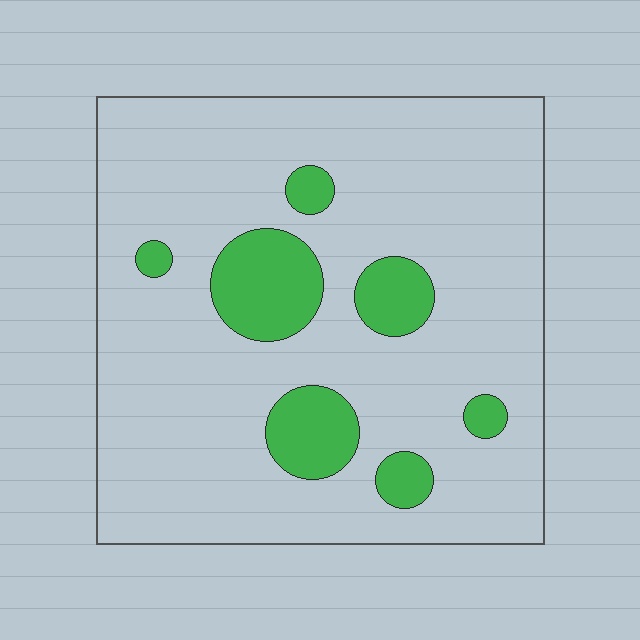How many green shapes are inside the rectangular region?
7.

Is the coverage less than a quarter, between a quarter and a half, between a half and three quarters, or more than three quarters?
Less than a quarter.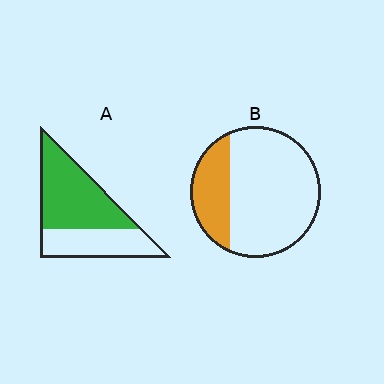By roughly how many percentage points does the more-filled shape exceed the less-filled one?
By roughly 35 percentage points (A over B).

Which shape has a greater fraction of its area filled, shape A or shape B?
Shape A.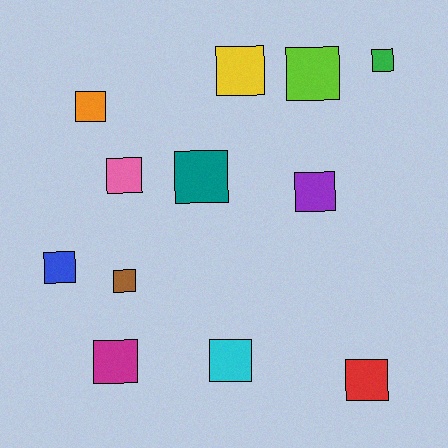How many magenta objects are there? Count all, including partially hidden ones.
There is 1 magenta object.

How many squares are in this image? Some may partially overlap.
There are 12 squares.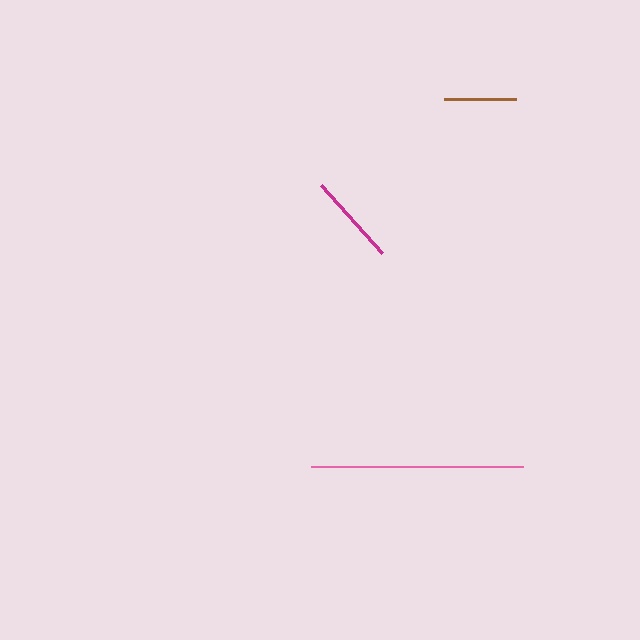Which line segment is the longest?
The pink line is the longest at approximately 212 pixels.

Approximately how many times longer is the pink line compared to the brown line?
The pink line is approximately 2.9 times the length of the brown line.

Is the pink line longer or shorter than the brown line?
The pink line is longer than the brown line.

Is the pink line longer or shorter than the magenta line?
The pink line is longer than the magenta line.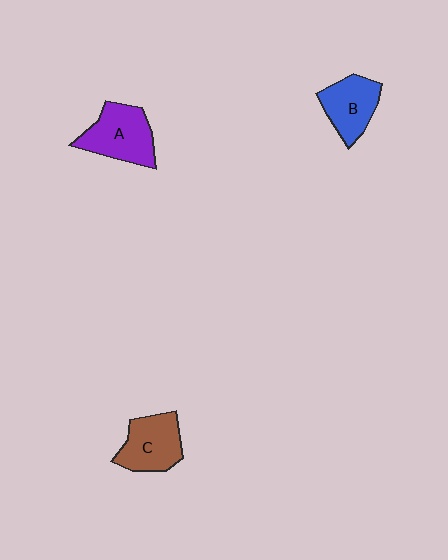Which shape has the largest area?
Shape A (purple).